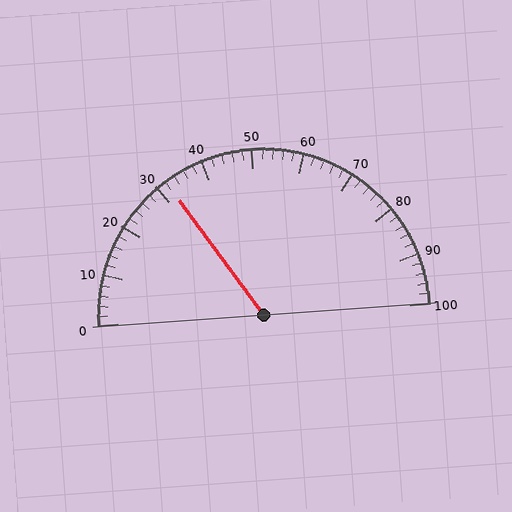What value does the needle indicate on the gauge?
The needle indicates approximately 32.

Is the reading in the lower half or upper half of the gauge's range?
The reading is in the lower half of the range (0 to 100).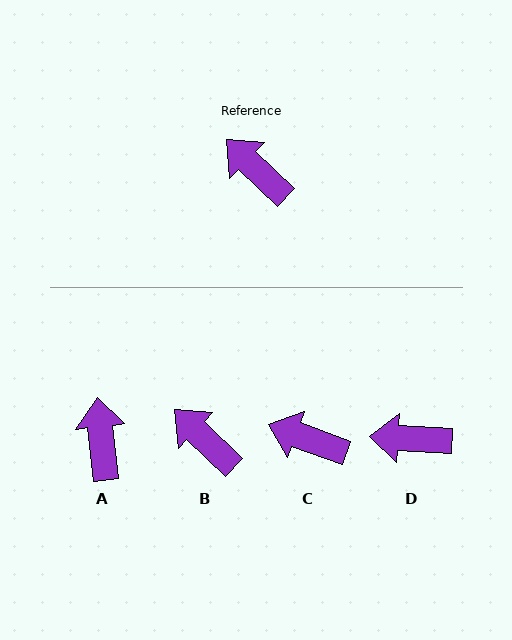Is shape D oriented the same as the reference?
No, it is off by about 41 degrees.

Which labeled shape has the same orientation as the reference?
B.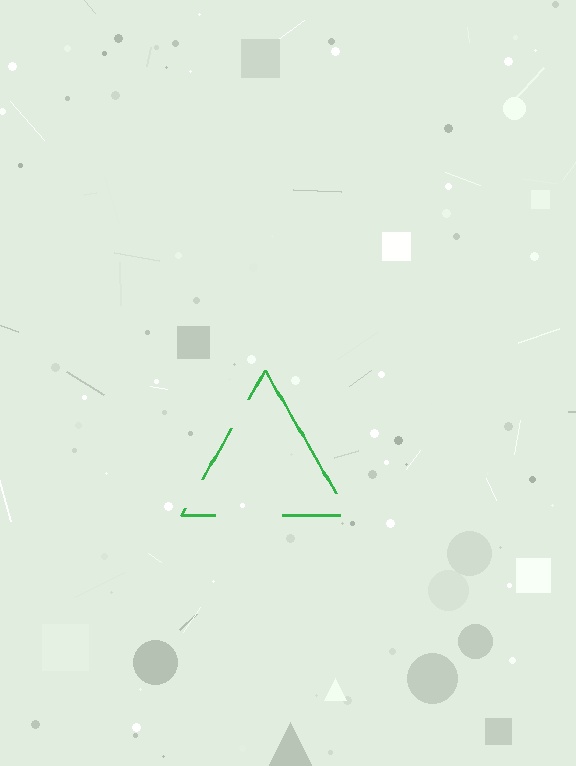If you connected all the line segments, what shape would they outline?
They would outline a triangle.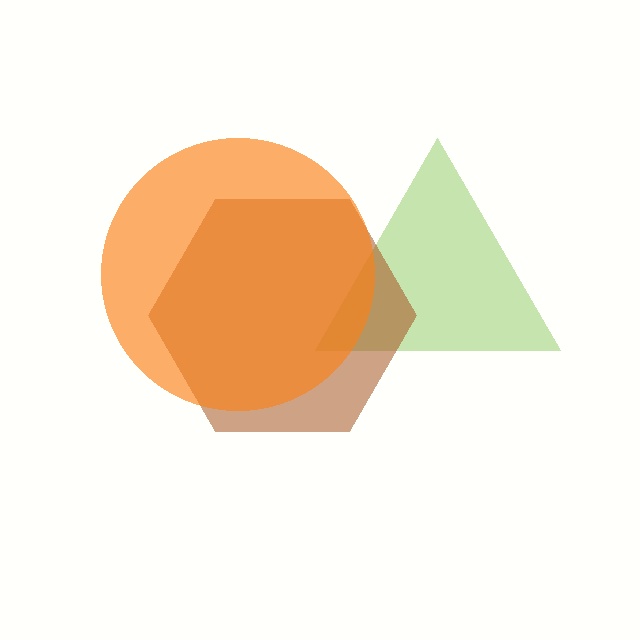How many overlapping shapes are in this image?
There are 3 overlapping shapes in the image.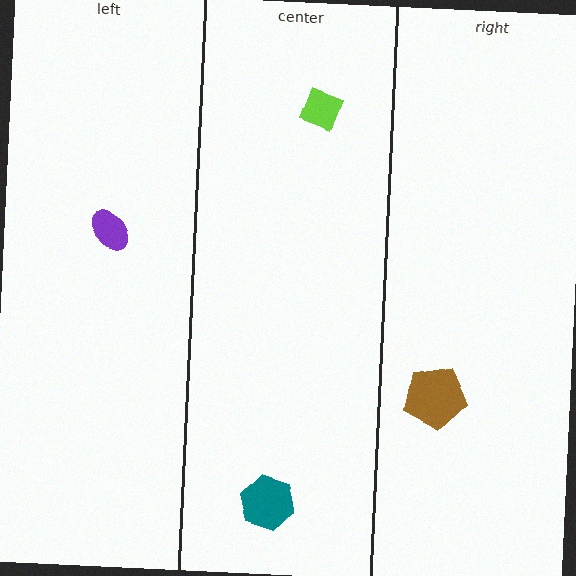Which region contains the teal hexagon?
The center region.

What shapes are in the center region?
The lime diamond, the teal hexagon.